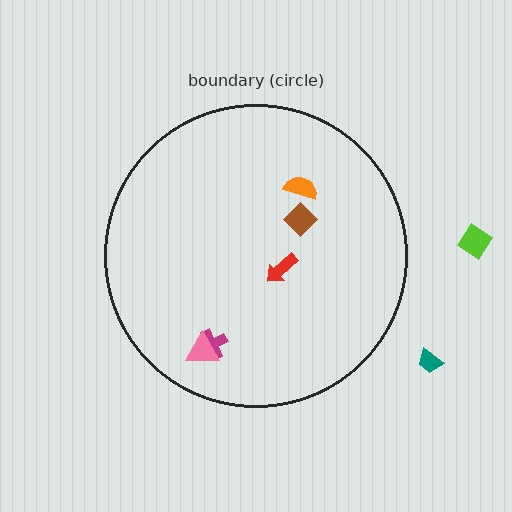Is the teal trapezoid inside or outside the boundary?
Outside.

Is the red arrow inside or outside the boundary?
Inside.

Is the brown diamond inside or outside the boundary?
Inside.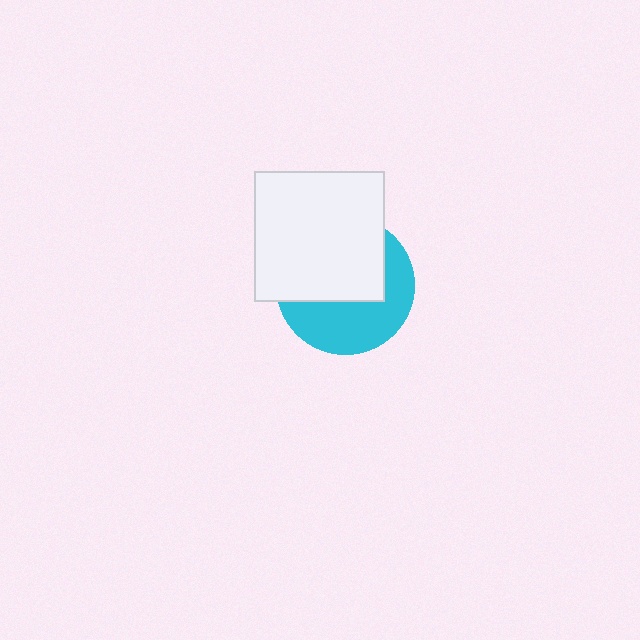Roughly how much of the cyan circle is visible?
About half of it is visible (roughly 46%).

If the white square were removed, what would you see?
You would see the complete cyan circle.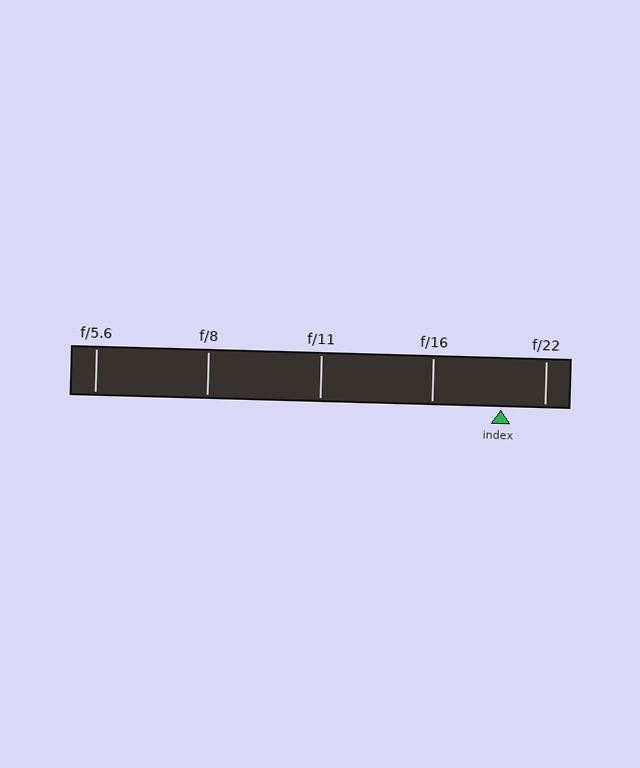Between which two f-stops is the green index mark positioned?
The index mark is between f/16 and f/22.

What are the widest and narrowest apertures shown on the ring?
The widest aperture shown is f/5.6 and the narrowest is f/22.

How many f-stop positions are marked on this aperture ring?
There are 5 f-stop positions marked.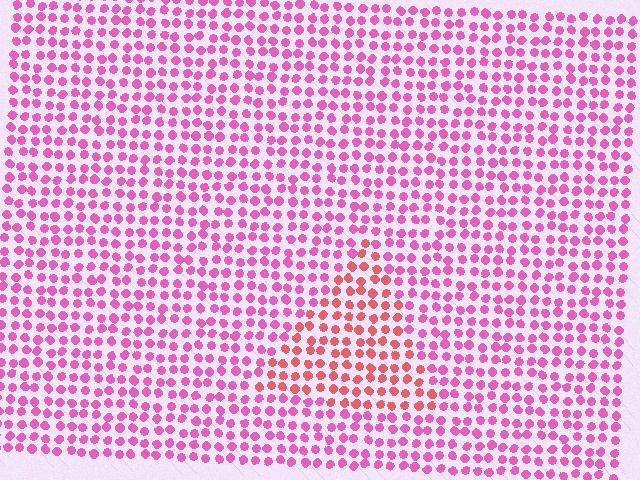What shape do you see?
I see a triangle.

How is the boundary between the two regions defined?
The boundary is defined purely by a slight shift in hue (about 35 degrees). Spacing, size, and orientation are identical on both sides.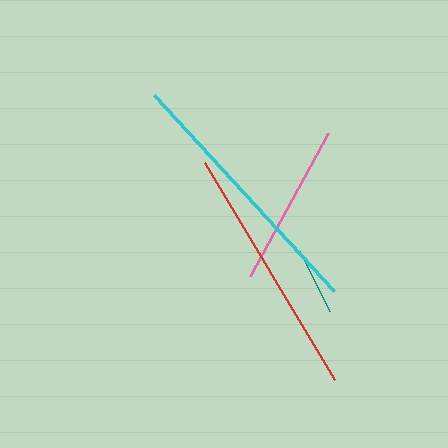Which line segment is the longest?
The cyan line is the longest at approximately 267 pixels.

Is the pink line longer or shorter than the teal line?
The pink line is longer than the teal line.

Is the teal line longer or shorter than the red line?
The red line is longer than the teal line.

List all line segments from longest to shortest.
From longest to shortest: cyan, red, pink, teal.